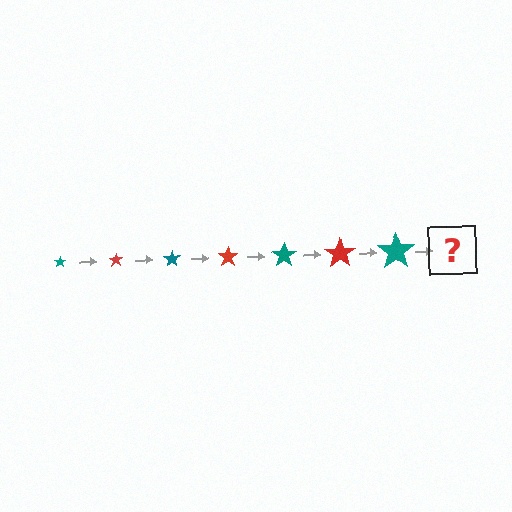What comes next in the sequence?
The next element should be a red star, larger than the previous one.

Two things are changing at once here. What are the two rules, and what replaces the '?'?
The two rules are that the star grows larger each step and the color cycles through teal and red. The '?' should be a red star, larger than the previous one.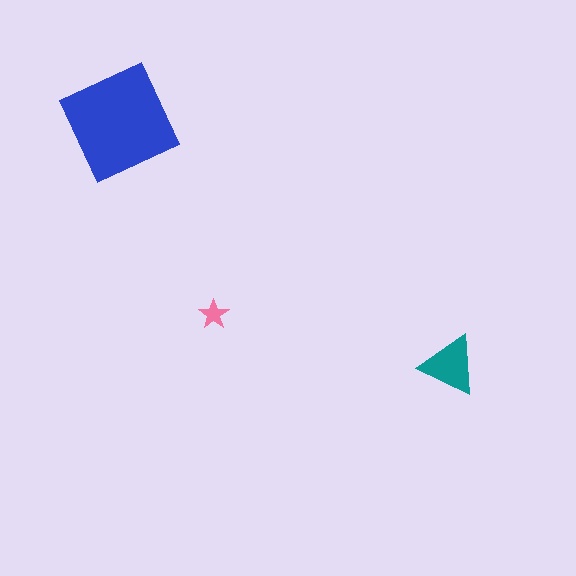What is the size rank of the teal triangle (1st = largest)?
2nd.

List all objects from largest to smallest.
The blue diamond, the teal triangle, the pink star.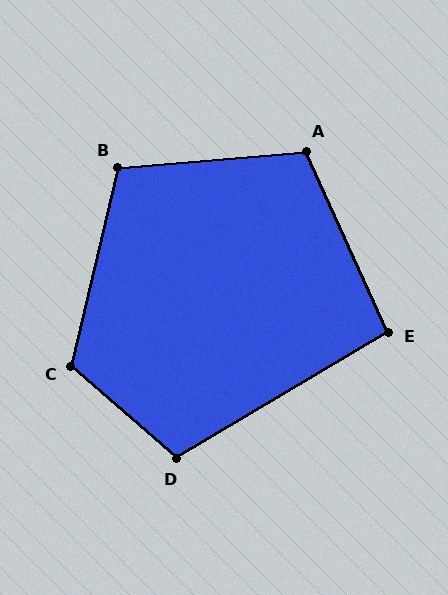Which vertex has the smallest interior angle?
E, at approximately 96 degrees.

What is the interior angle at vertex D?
Approximately 108 degrees (obtuse).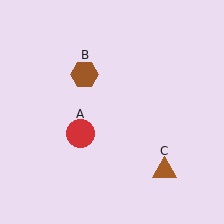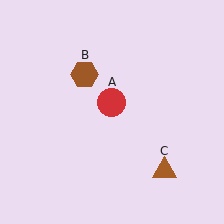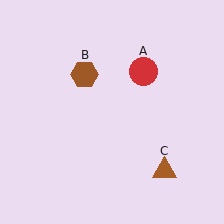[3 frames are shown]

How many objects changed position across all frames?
1 object changed position: red circle (object A).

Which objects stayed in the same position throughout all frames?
Brown hexagon (object B) and brown triangle (object C) remained stationary.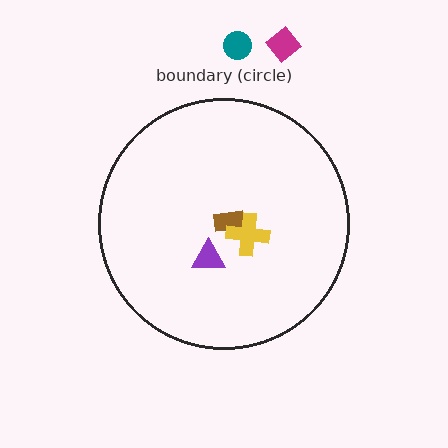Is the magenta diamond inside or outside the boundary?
Outside.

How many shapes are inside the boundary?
3 inside, 2 outside.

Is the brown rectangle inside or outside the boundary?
Inside.